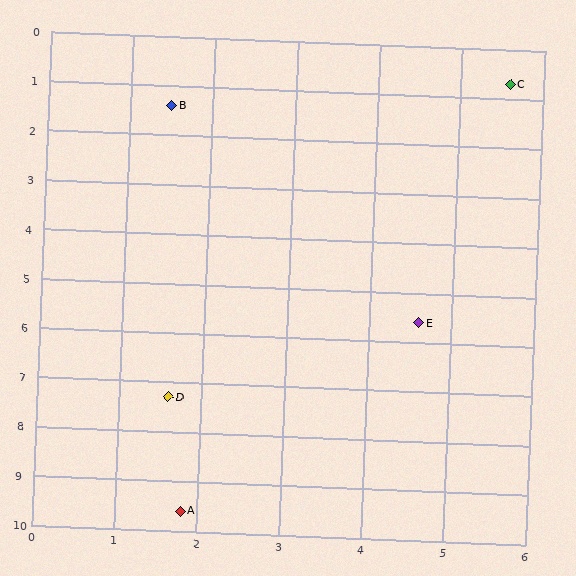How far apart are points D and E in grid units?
Points D and E are about 3.4 grid units apart.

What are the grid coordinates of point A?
Point A is at approximately (1.8, 9.6).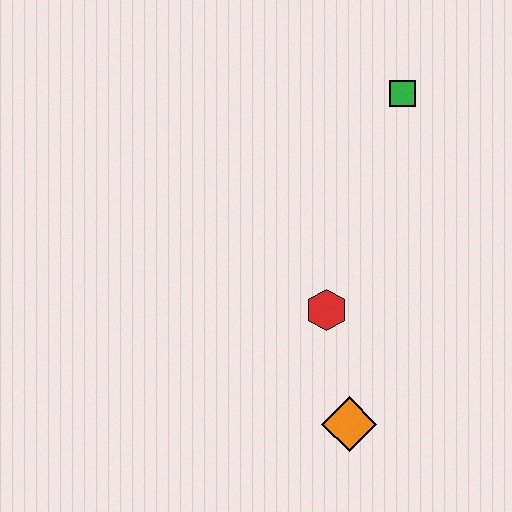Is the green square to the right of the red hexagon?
Yes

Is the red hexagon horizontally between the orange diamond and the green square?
No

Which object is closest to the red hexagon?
The orange diamond is closest to the red hexagon.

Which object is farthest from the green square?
The orange diamond is farthest from the green square.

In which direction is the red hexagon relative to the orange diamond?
The red hexagon is above the orange diamond.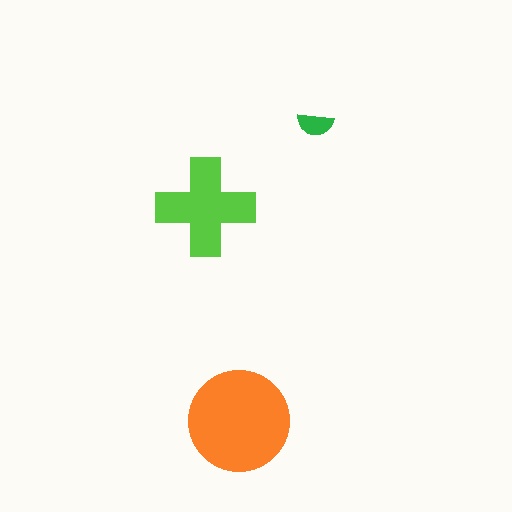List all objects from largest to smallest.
The orange circle, the lime cross, the green semicircle.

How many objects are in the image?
There are 3 objects in the image.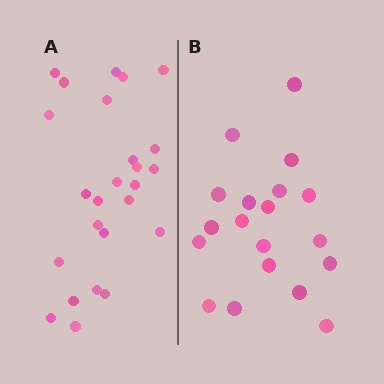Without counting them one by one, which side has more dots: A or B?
Region A (the left region) has more dots.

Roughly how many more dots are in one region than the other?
Region A has about 6 more dots than region B.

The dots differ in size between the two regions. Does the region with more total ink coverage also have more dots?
No. Region B has more total ink coverage because its dots are larger, but region A actually contains more individual dots. Total area can be misleading — the number of items is what matters here.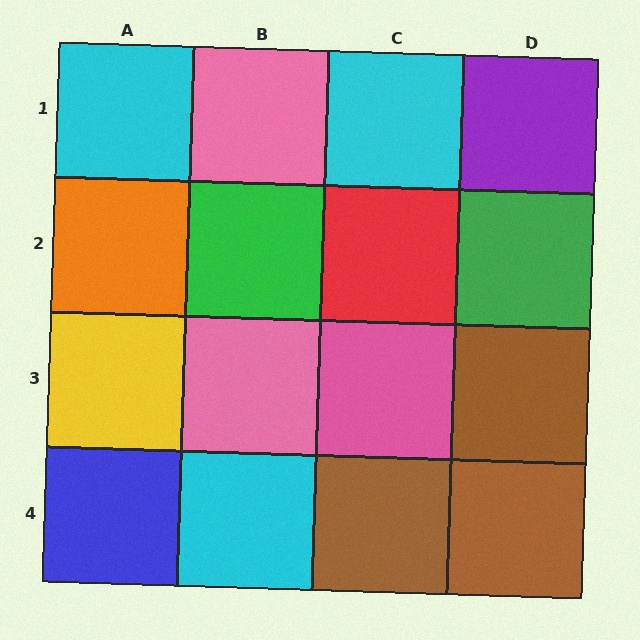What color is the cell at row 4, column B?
Cyan.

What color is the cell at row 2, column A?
Orange.